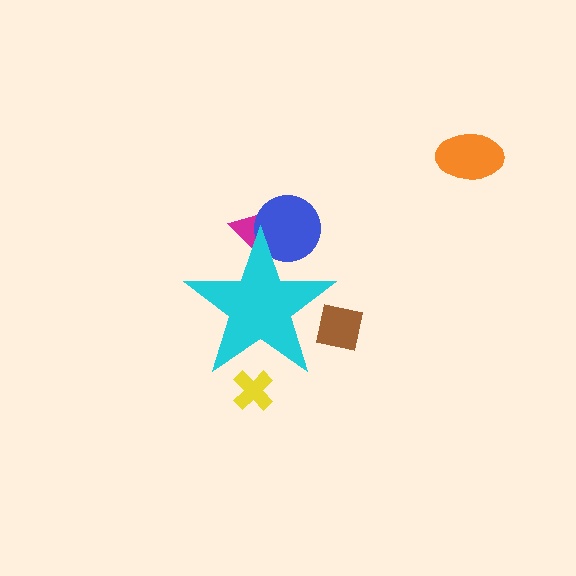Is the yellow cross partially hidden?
Yes, the yellow cross is partially hidden behind the cyan star.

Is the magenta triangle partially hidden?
Yes, the magenta triangle is partially hidden behind the cyan star.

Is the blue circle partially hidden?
Yes, the blue circle is partially hidden behind the cyan star.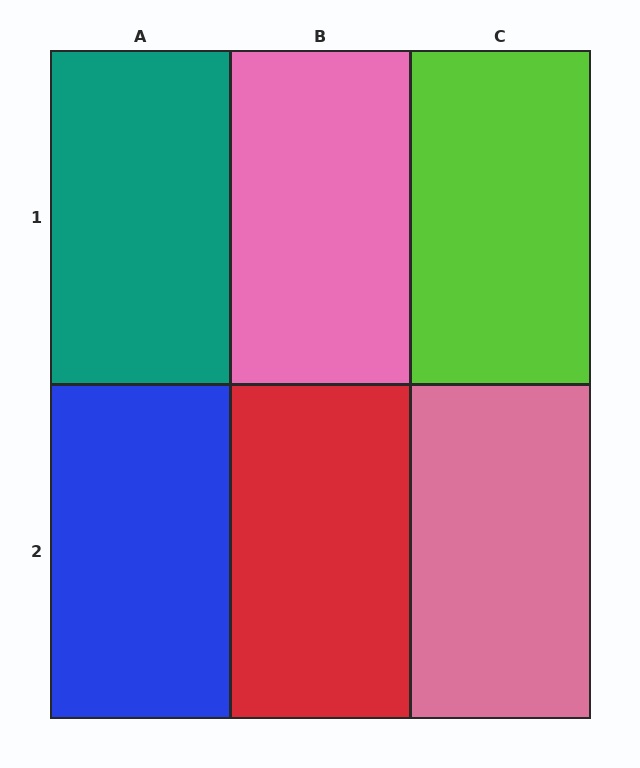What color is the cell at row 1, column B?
Pink.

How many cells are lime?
1 cell is lime.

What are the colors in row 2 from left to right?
Blue, red, pink.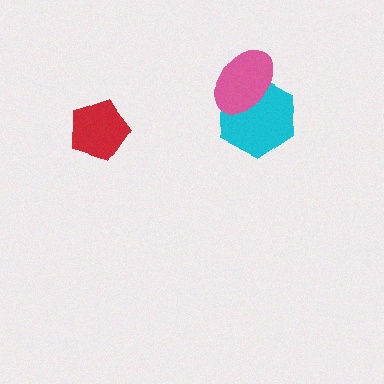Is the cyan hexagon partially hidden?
Yes, it is partially covered by another shape.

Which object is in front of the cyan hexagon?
The pink ellipse is in front of the cyan hexagon.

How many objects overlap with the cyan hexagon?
1 object overlaps with the cyan hexagon.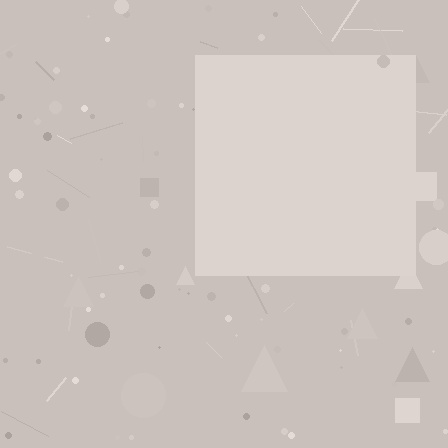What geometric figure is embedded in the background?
A square is embedded in the background.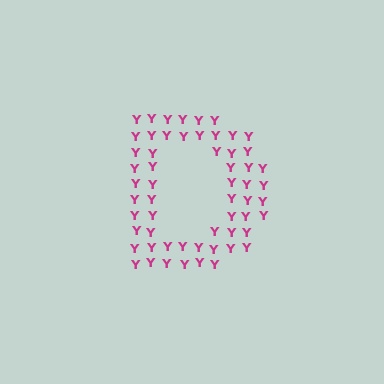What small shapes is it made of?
It is made of small letter Y's.